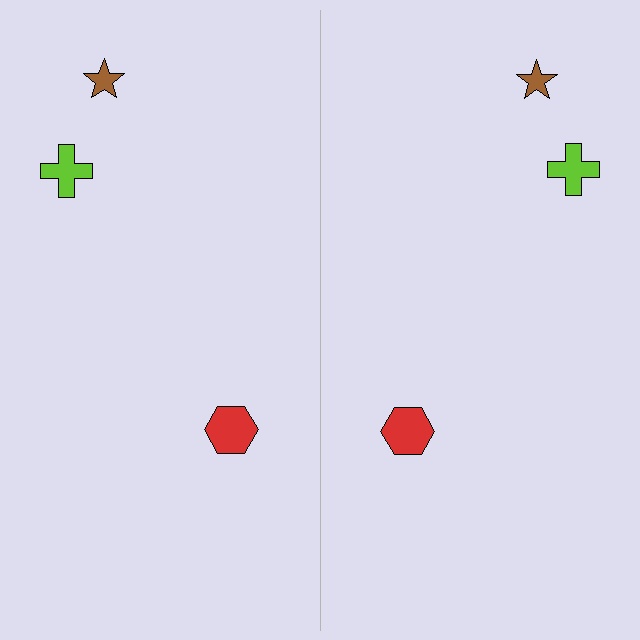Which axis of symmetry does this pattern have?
The pattern has a vertical axis of symmetry running through the center of the image.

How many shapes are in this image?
There are 6 shapes in this image.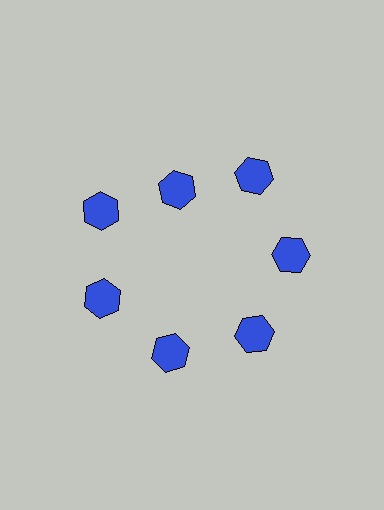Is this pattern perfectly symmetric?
No. The 7 blue hexagons are arranged in a ring, but one element near the 12 o'clock position is pulled inward toward the center, breaking the 7-fold rotational symmetry.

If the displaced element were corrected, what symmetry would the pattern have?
It would have 7-fold rotational symmetry — the pattern would map onto itself every 51 degrees.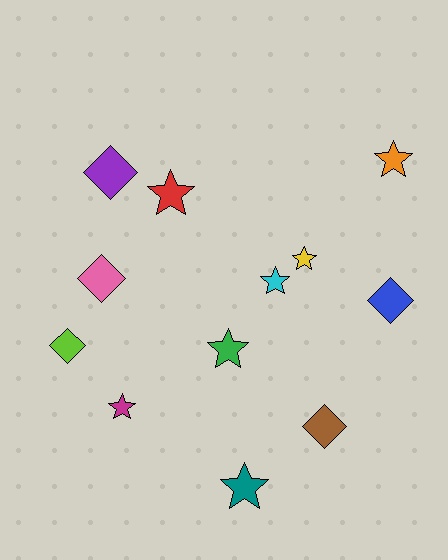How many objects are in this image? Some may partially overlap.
There are 12 objects.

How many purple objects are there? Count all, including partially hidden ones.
There is 1 purple object.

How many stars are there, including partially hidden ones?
There are 7 stars.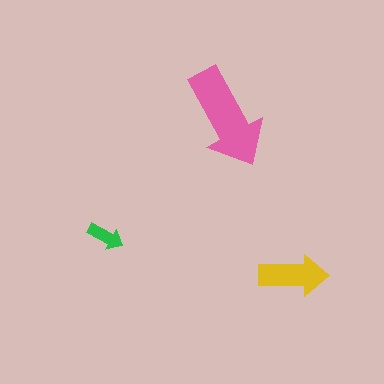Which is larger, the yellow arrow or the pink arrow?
The pink one.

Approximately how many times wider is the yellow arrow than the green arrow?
About 2 times wider.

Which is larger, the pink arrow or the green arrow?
The pink one.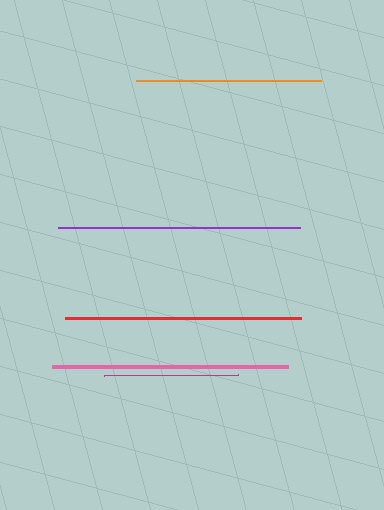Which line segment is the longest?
The purple line is the longest at approximately 242 pixels.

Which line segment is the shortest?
The magenta line is the shortest at approximately 135 pixels.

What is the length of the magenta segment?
The magenta segment is approximately 135 pixels long.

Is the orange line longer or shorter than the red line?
The red line is longer than the orange line.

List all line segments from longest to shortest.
From longest to shortest: purple, red, pink, orange, magenta.